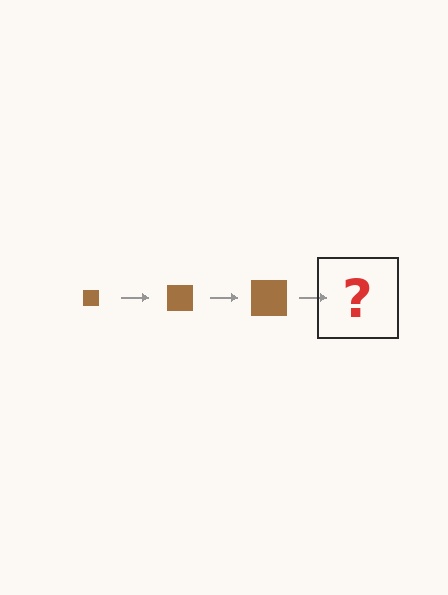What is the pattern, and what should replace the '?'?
The pattern is that the square gets progressively larger each step. The '?' should be a brown square, larger than the previous one.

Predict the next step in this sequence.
The next step is a brown square, larger than the previous one.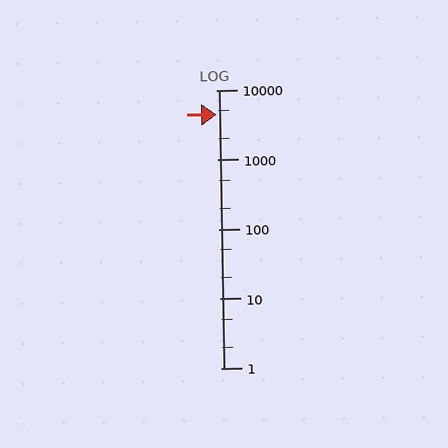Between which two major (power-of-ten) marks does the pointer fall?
The pointer is between 1000 and 10000.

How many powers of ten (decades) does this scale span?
The scale spans 4 decades, from 1 to 10000.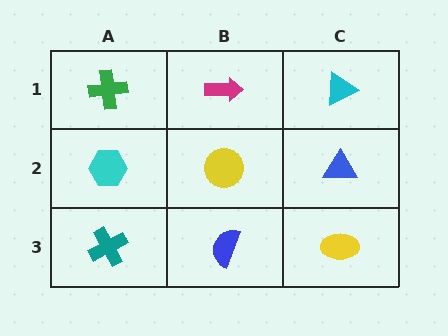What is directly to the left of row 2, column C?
A yellow circle.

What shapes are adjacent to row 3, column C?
A blue triangle (row 2, column C), a blue semicircle (row 3, column B).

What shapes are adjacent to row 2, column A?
A green cross (row 1, column A), a teal cross (row 3, column A), a yellow circle (row 2, column B).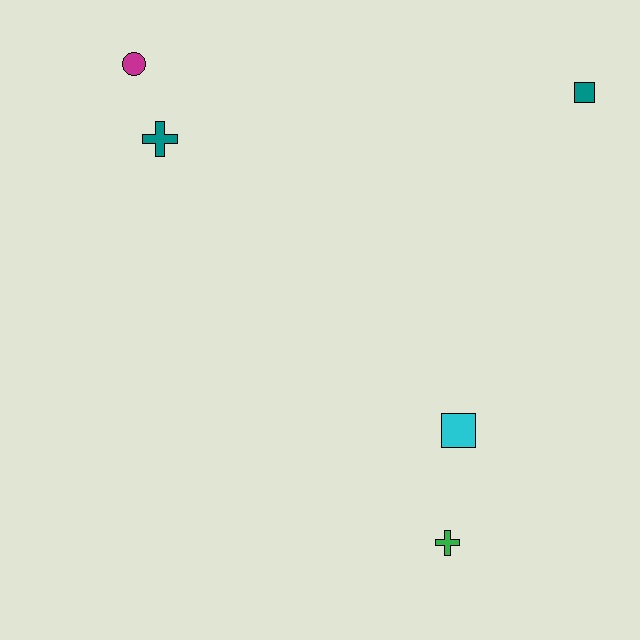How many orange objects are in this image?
There are no orange objects.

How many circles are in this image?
There is 1 circle.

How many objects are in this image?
There are 5 objects.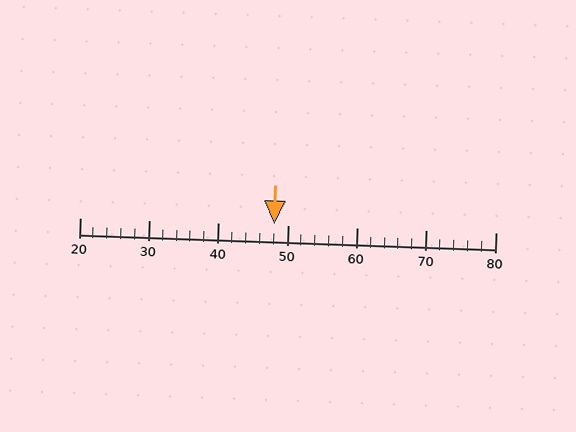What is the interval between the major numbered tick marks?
The major tick marks are spaced 10 units apart.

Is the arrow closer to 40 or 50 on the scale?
The arrow is closer to 50.